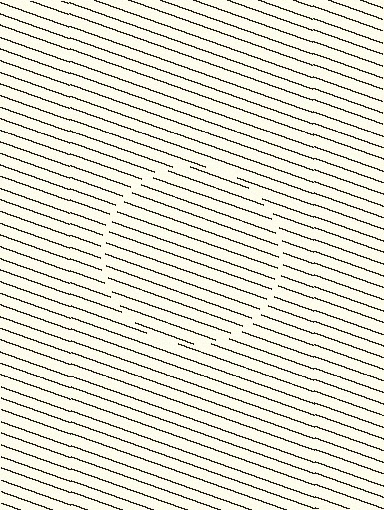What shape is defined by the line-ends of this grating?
An illusory circle. The interior of the shape contains the same grating, shifted by half a period — the contour is defined by the phase discontinuity where line-ends from the inner and outer gratings abut.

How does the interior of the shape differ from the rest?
The interior of the shape contains the same grating, shifted by half a period — the contour is defined by the phase discontinuity where line-ends from the inner and outer gratings abut.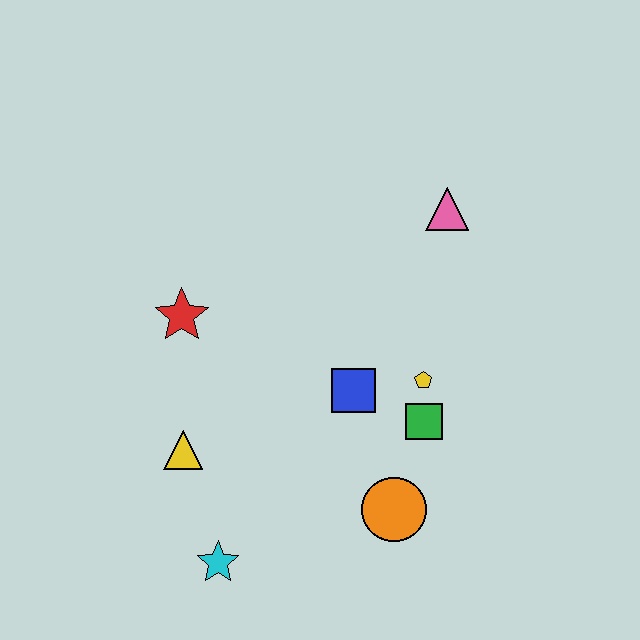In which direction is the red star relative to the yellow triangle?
The red star is above the yellow triangle.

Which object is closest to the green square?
The yellow pentagon is closest to the green square.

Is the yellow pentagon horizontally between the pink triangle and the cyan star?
Yes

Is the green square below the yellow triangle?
No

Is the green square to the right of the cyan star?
Yes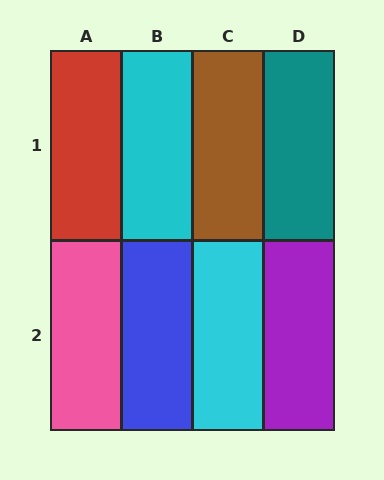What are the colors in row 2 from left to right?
Pink, blue, cyan, purple.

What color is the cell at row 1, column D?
Teal.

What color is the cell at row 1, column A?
Red.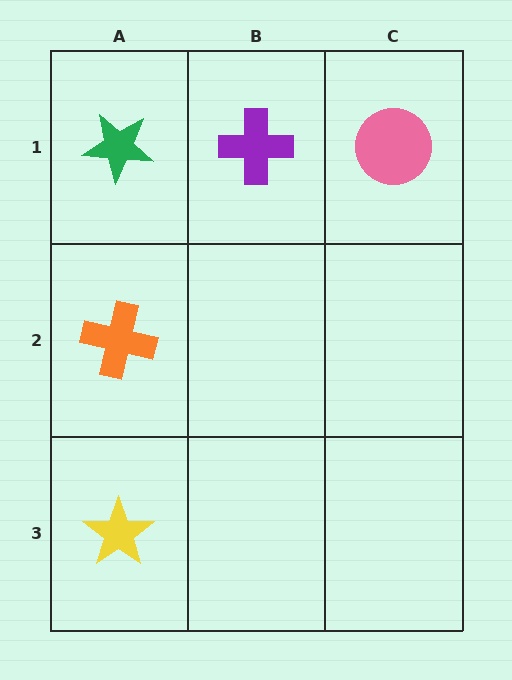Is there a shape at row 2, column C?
No, that cell is empty.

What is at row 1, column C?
A pink circle.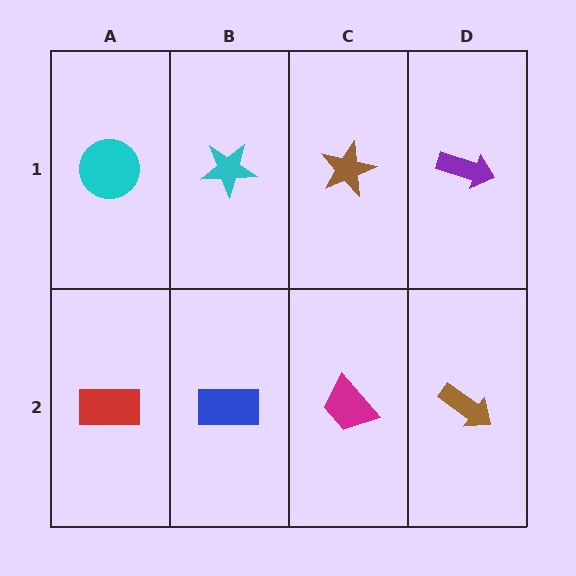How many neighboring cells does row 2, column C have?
3.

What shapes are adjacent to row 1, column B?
A blue rectangle (row 2, column B), a cyan circle (row 1, column A), a brown star (row 1, column C).